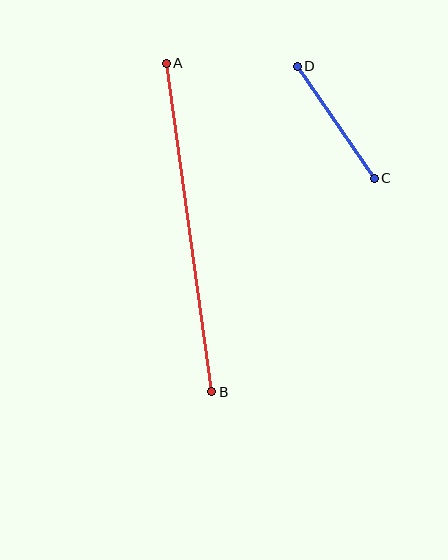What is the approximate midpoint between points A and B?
The midpoint is at approximately (189, 227) pixels.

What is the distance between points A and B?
The distance is approximately 331 pixels.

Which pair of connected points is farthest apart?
Points A and B are farthest apart.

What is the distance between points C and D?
The distance is approximately 136 pixels.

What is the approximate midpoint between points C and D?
The midpoint is at approximately (336, 122) pixels.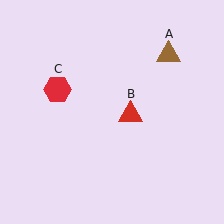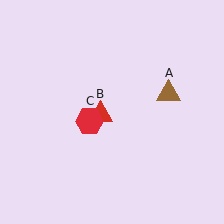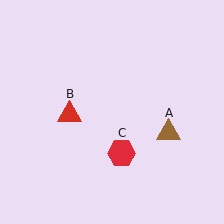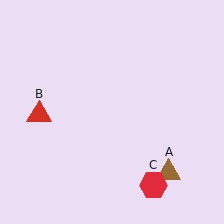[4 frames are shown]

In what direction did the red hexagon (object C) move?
The red hexagon (object C) moved down and to the right.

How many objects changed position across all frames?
3 objects changed position: brown triangle (object A), red triangle (object B), red hexagon (object C).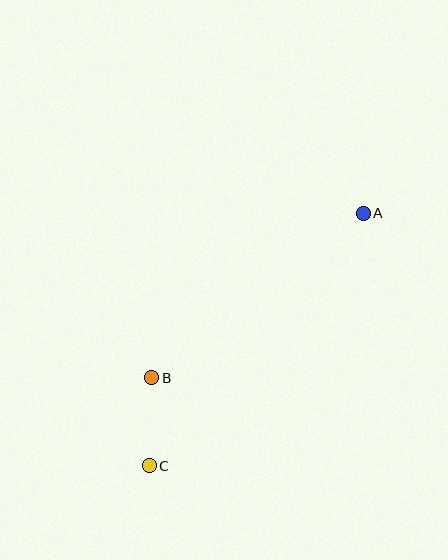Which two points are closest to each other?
Points B and C are closest to each other.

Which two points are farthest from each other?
Points A and C are farthest from each other.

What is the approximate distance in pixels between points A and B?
The distance between A and B is approximately 268 pixels.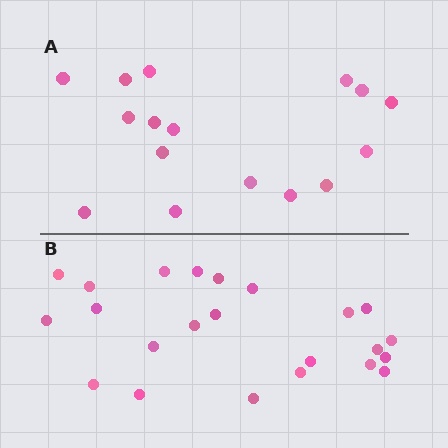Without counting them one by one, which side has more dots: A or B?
Region B (the bottom region) has more dots.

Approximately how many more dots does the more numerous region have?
Region B has roughly 8 or so more dots than region A.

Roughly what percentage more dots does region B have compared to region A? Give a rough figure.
About 45% more.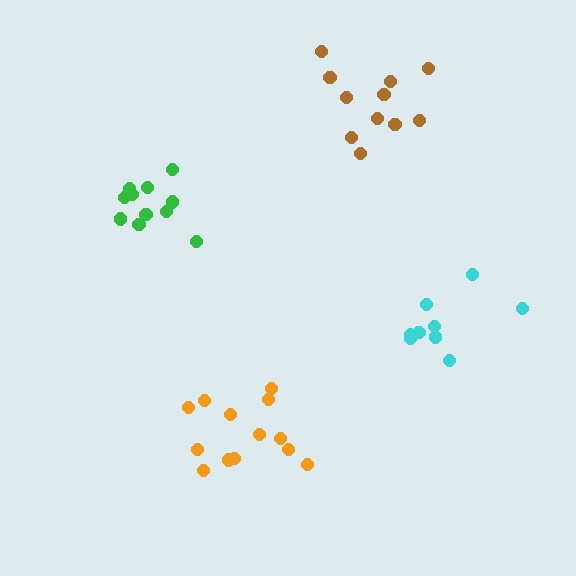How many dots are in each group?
Group 1: 11 dots, Group 2: 9 dots, Group 3: 11 dots, Group 4: 13 dots (44 total).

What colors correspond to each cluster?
The clusters are colored: green, cyan, brown, orange.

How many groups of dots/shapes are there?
There are 4 groups.